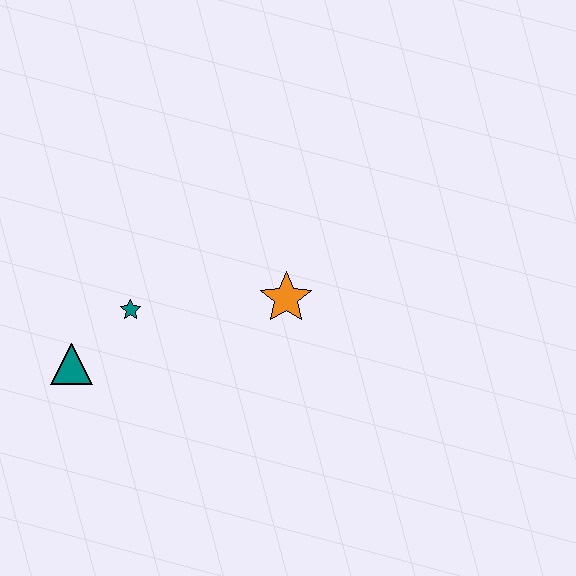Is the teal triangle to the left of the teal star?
Yes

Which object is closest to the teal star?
The teal triangle is closest to the teal star.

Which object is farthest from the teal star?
The orange star is farthest from the teal star.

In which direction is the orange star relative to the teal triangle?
The orange star is to the right of the teal triangle.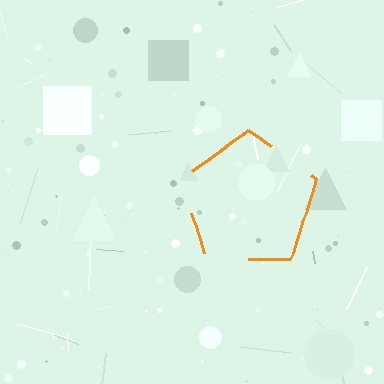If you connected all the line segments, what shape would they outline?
They would outline a pentagon.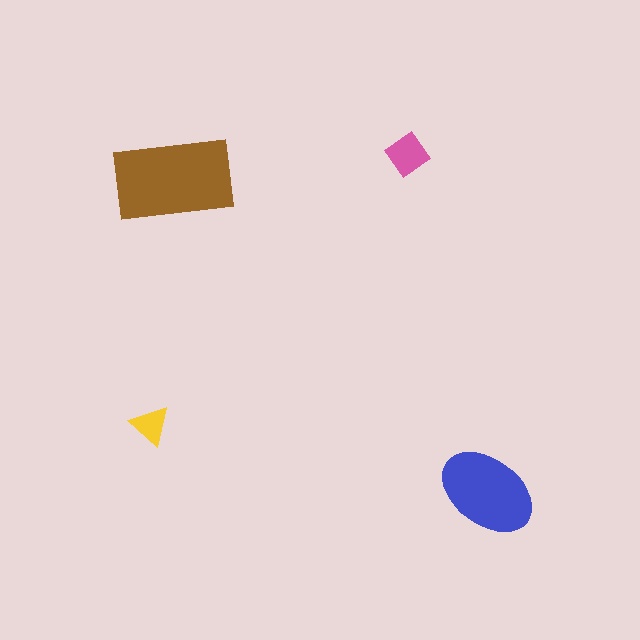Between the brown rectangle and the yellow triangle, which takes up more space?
The brown rectangle.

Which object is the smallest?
The yellow triangle.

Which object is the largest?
The brown rectangle.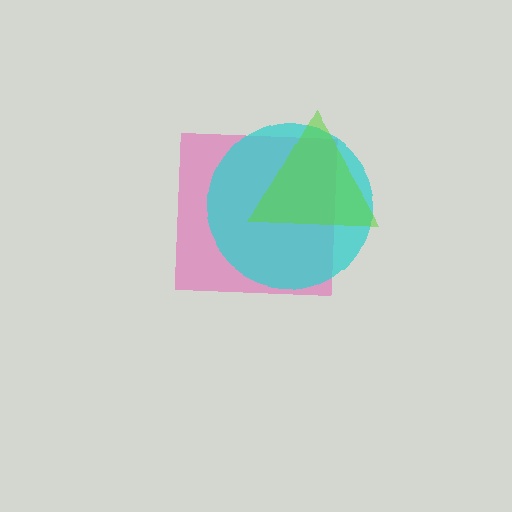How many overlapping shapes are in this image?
There are 3 overlapping shapes in the image.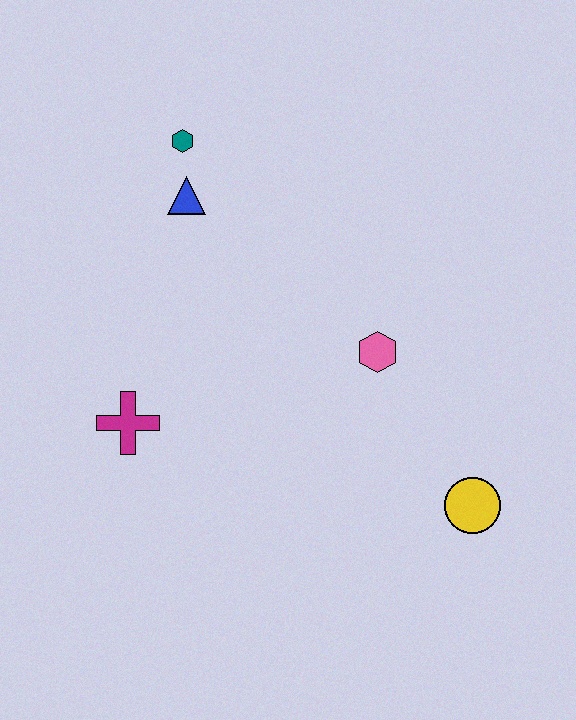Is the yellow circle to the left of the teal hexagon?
No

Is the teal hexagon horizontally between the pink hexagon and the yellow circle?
No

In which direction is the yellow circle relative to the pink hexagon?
The yellow circle is below the pink hexagon.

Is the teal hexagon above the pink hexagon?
Yes